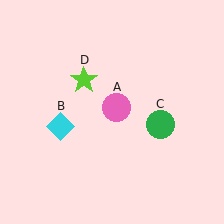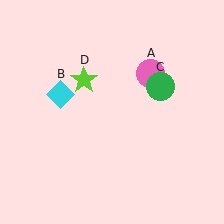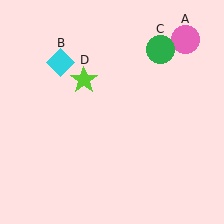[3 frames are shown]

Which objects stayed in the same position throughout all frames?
Lime star (object D) remained stationary.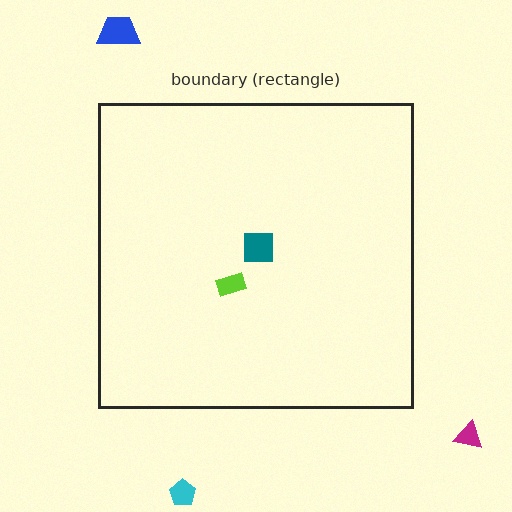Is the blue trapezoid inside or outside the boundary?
Outside.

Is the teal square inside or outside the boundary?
Inside.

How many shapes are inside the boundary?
2 inside, 3 outside.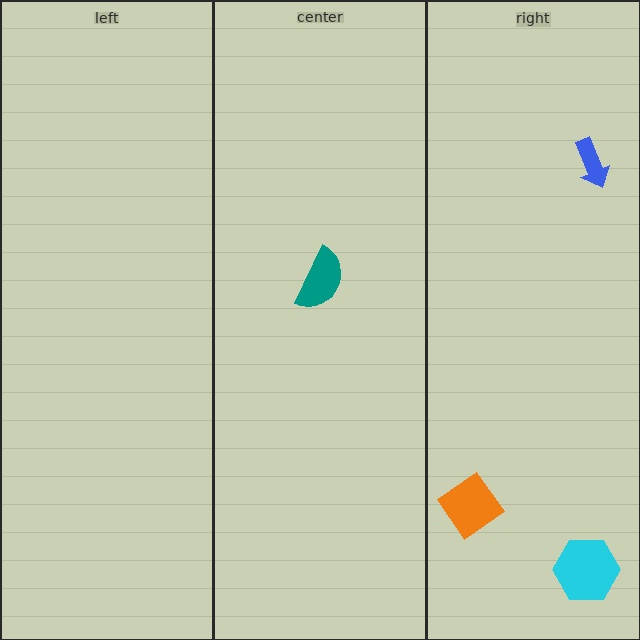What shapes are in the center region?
The teal semicircle.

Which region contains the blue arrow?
The right region.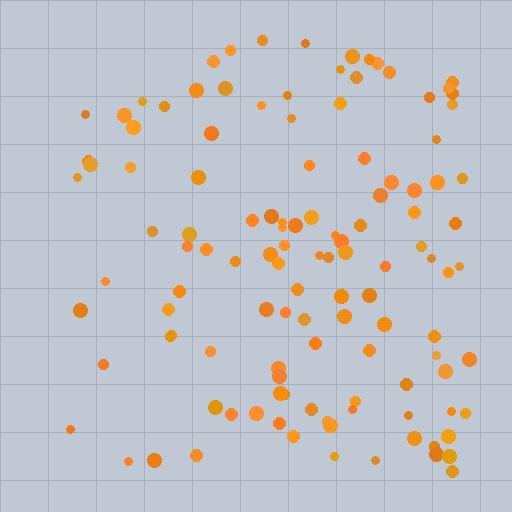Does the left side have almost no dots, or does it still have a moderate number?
Still a moderate number, just noticeably fewer than the right.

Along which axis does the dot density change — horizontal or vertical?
Horizontal.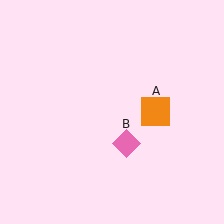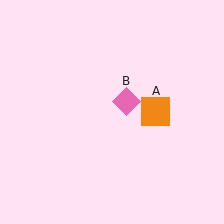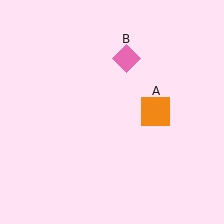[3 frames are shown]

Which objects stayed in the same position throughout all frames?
Orange square (object A) remained stationary.